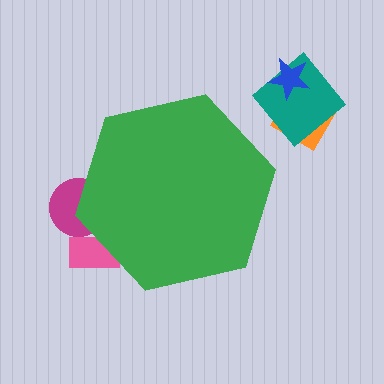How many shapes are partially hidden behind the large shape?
2 shapes are partially hidden.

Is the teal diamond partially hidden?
No, the teal diamond is fully visible.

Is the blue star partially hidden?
No, the blue star is fully visible.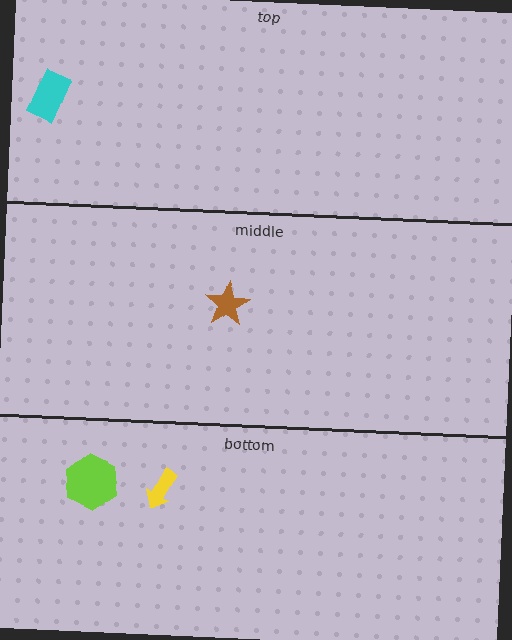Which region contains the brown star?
The middle region.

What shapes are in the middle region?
The brown star.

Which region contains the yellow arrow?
The bottom region.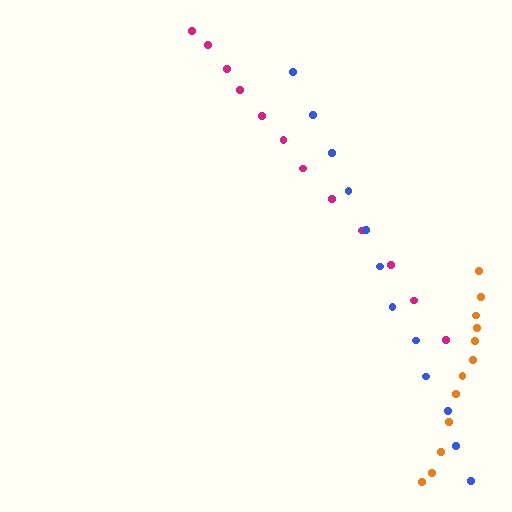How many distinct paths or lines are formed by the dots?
There are 3 distinct paths.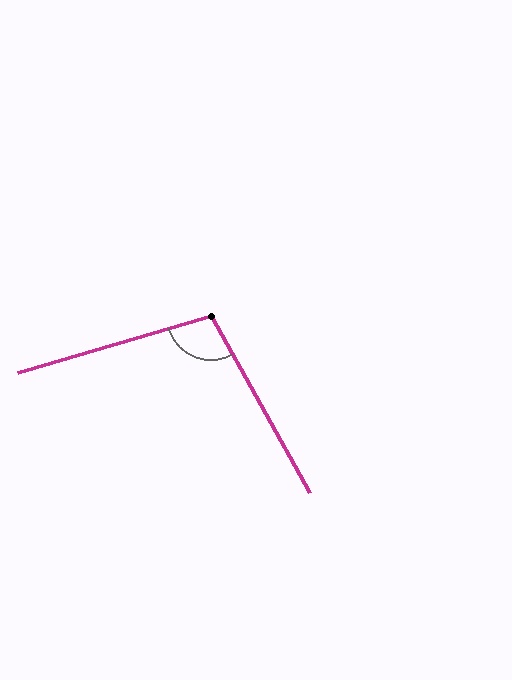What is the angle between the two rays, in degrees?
Approximately 102 degrees.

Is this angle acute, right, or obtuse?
It is obtuse.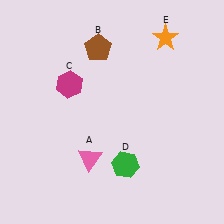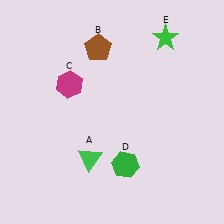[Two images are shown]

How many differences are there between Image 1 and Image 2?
There are 2 differences between the two images.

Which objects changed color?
A changed from pink to green. E changed from orange to green.